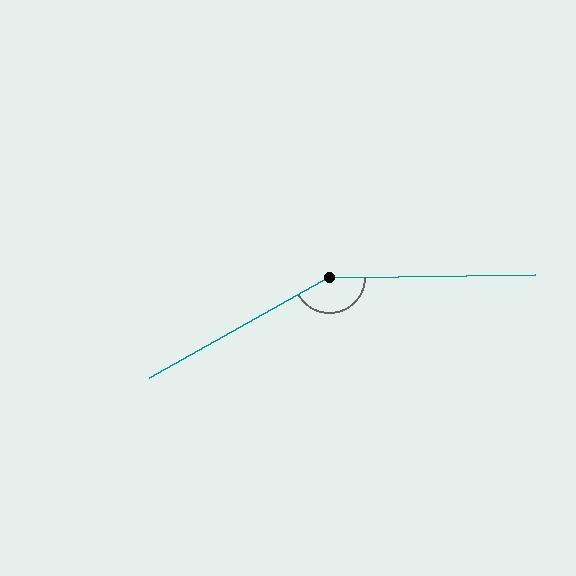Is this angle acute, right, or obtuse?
It is obtuse.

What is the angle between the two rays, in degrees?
Approximately 152 degrees.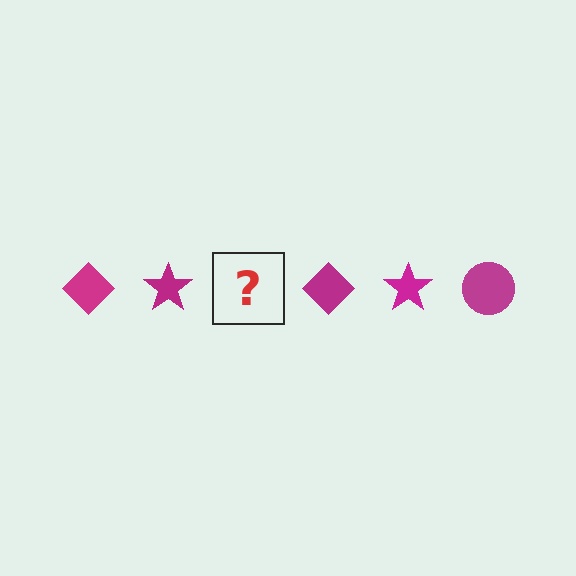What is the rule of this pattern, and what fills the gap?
The rule is that the pattern cycles through diamond, star, circle shapes in magenta. The gap should be filled with a magenta circle.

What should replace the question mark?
The question mark should be replaced with a magenta circle.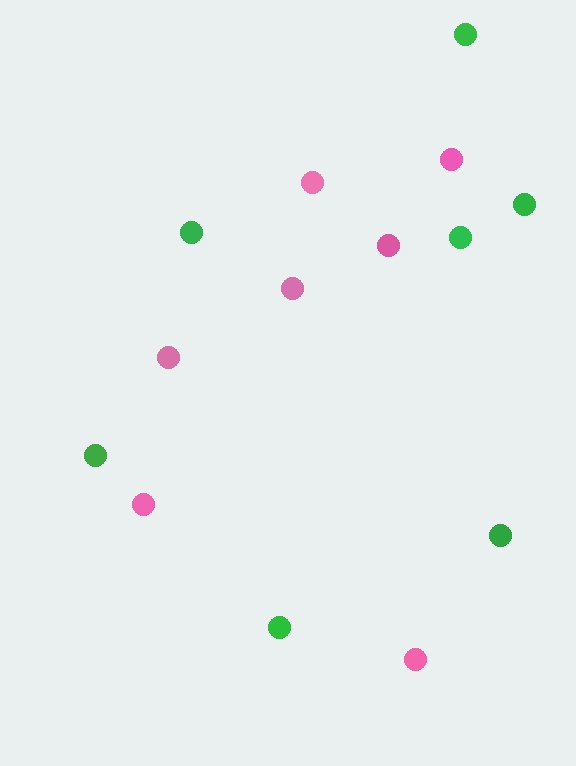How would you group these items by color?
There are 2 groups: one group of green circles (7) and one group of pink circles (7).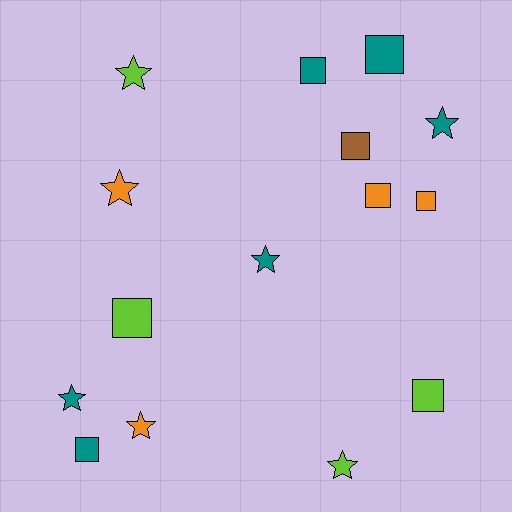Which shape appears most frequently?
Square, with 8 objects.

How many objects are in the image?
There are 15 objects.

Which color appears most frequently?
Teal, with 6 objects.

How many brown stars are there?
There are no brown stars.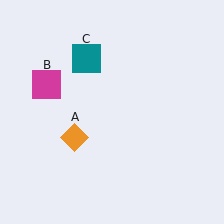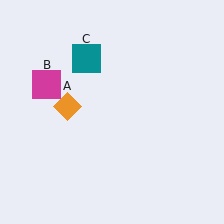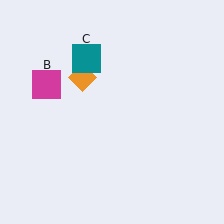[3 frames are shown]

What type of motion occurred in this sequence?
The orange diamond (object A) rotated clockwise around the center of the scene.